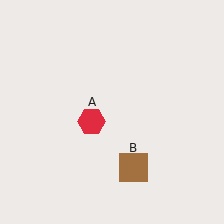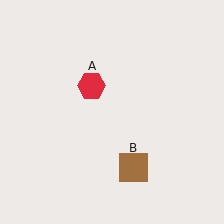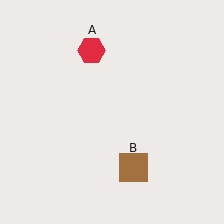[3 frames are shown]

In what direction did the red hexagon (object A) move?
The red hexagon (object A) moved up.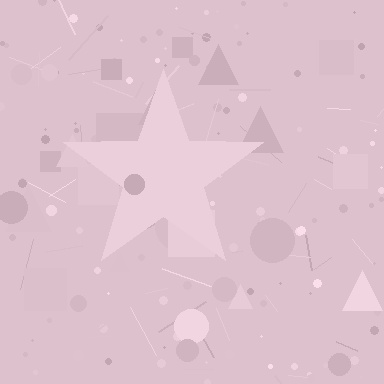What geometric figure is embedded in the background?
A star is embedded in the background.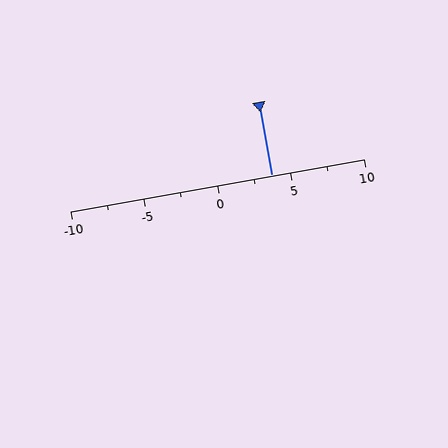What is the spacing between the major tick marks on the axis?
The major ticks are spaced 5 apart.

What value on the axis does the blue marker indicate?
The marker indicates approximately 3.8.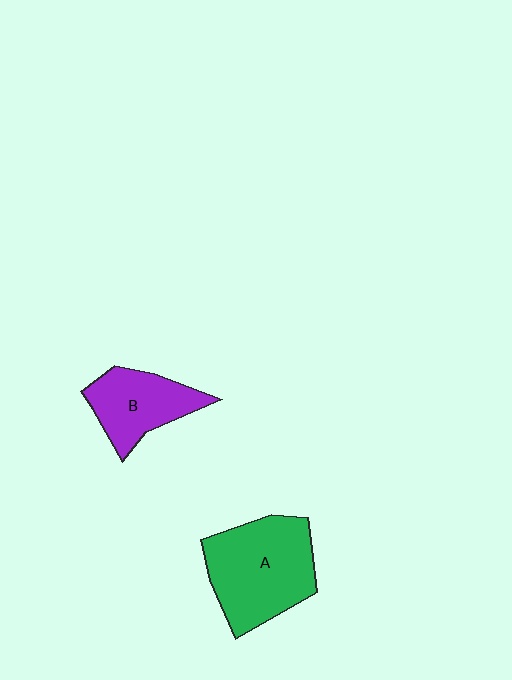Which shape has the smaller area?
Shape B (purple).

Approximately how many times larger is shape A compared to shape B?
Approximately 1.6 times.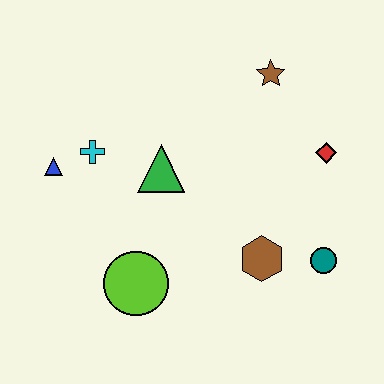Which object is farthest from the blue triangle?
The teal circle is farthest from the blue triangle.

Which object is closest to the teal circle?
The brown hexagon is closest to the teal circle.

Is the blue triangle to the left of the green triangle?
Yes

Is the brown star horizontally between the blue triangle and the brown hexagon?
No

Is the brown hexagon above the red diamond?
No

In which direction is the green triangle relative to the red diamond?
The green triangle is to the left of the red diamond.